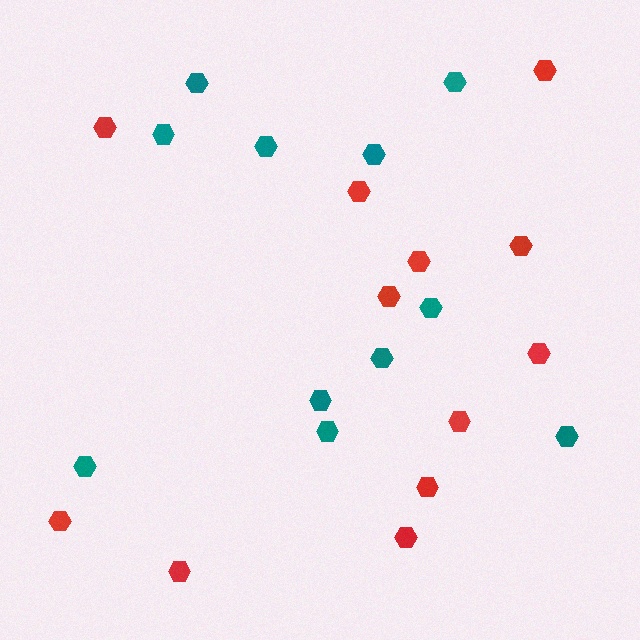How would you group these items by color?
There are 2 groups: one group of teal hexagons (11) and one group of red hexagons (12).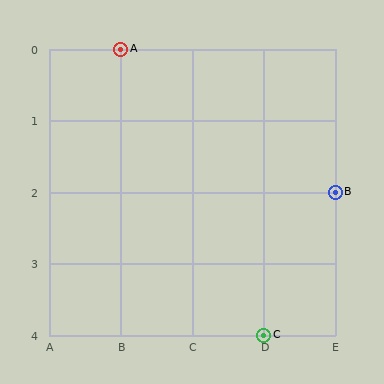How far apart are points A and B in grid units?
Points A and B are 3 columns and 2 rows apart (about 3.6 grid units diagonally).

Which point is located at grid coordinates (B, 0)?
Point A is at (B, 0).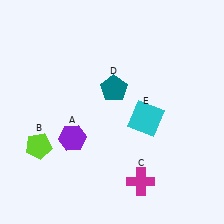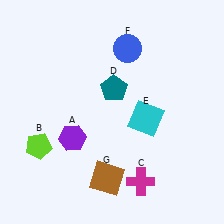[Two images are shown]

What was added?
A blue circle (F), a brown square (G) were added in Image 2.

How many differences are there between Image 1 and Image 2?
There are 2 differences between the two images.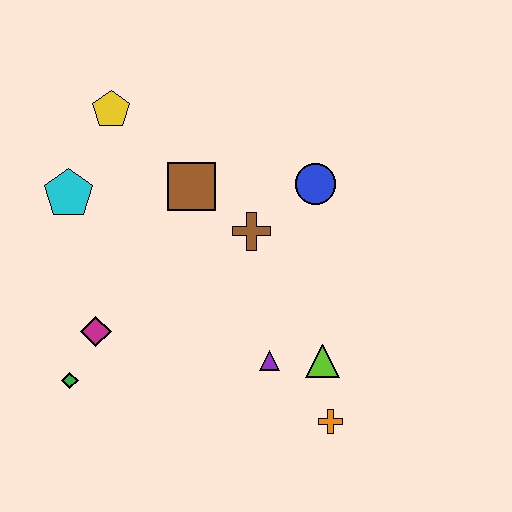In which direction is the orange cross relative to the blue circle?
The orange cross is below the blue circle.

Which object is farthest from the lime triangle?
The yellow pentagon is farthest from the lime triangle.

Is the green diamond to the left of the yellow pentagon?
Yes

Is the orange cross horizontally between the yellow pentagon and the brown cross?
No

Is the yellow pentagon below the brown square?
No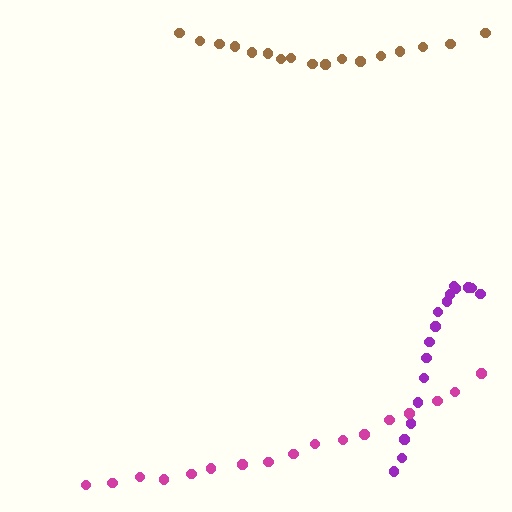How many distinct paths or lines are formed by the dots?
There are 3 distinct paths.